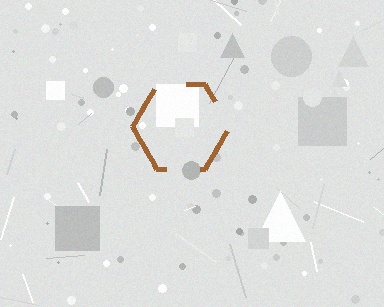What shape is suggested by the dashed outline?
The dashed outline suggests a hexagon.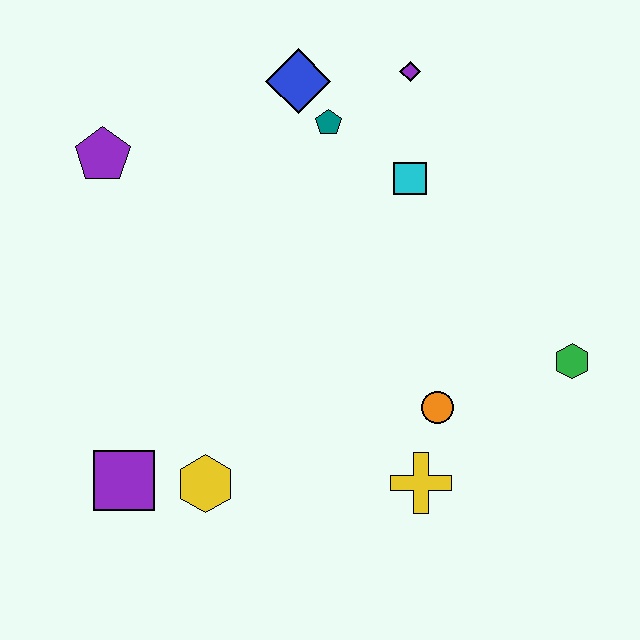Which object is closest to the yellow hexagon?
The purple square is closest to the yellow hexagon.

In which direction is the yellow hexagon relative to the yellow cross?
The yellow hexagon is to the left of the yellow cross.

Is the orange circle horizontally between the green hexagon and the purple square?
Yes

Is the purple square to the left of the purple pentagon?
No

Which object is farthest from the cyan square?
The purple square is farthest from the cyan square.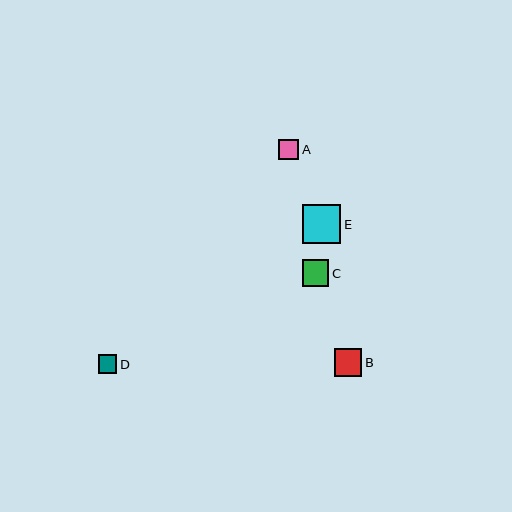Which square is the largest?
Square E is the largest with a size of approximately 39 pixels.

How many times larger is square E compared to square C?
Square E is approximately 1.5 times the size of square C.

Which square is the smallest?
Square D is the smallest with a size of approximately 18 pixels.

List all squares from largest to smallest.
From largest to smallest: E, B, C, A, D.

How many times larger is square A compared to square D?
Square A is approximately 1.1 times the size of square D.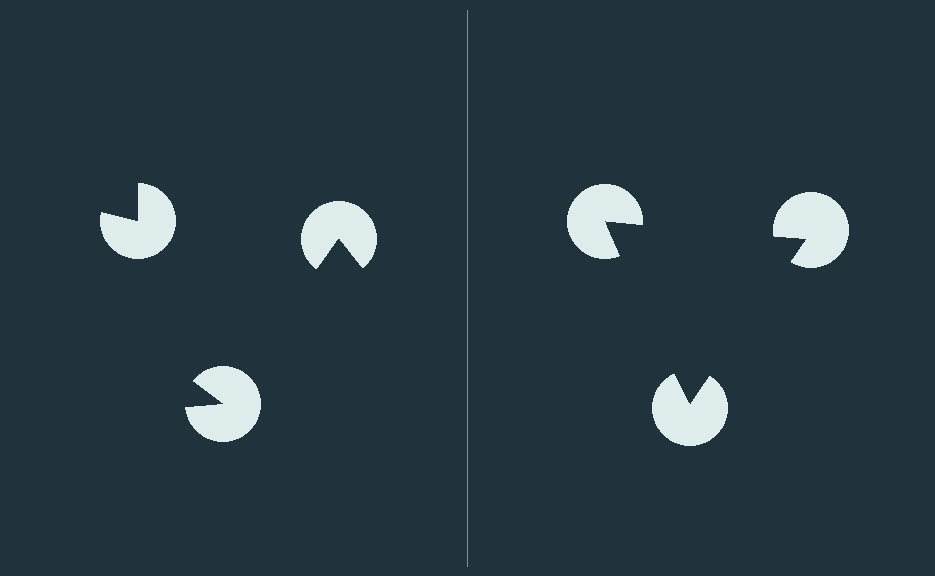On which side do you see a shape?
An illusory triangle appears on the right side. On the left side the wedge cuts are rotated, so no coherent shape forms.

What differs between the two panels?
The pac-man discs are positioned identically on both sides; only the wedge orientations differ. On the right they align to a triangle; on the left they are misaligned.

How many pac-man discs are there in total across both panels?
6 — 3 on each side.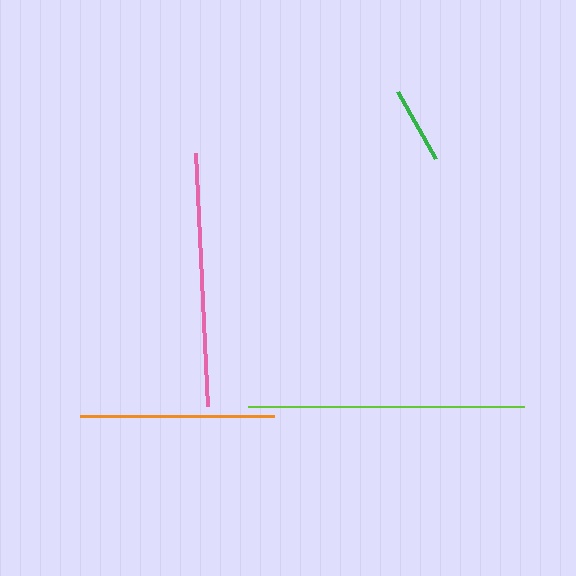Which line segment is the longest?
The lime line is the longest at approximately 276 pixels.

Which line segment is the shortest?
The green line is the shortest at approximately 77 pixels.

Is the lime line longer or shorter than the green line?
The lime line is longer than the green line.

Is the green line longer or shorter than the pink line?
The pink line is longer than the green line.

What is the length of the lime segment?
The lime segment is approximately 276 pixels long.